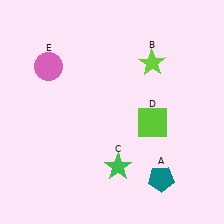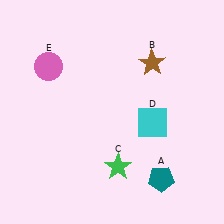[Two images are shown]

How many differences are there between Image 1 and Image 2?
There are 2 differences between the two images.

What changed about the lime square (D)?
In Image 1, D is lime. In Image 2, it changed to cyan.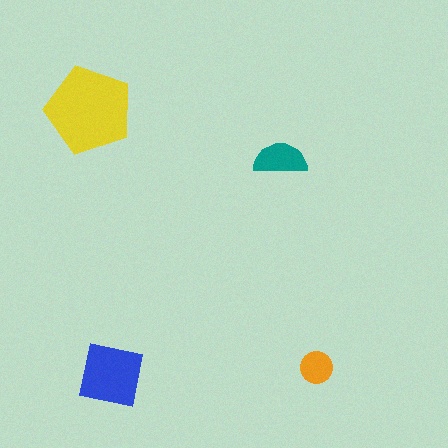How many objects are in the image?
There are 4 objects in the image.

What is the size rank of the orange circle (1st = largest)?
4th.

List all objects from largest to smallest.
The yellow pentagon, the blue square, the teal semicircle, the orange circle.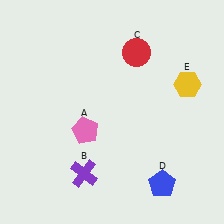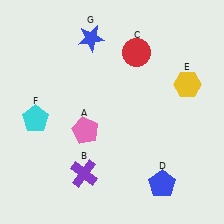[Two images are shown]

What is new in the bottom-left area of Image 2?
A cyan pentagon (F) was added in the bottom-left area of Image 2.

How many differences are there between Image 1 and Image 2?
There are 2 differences between the two images.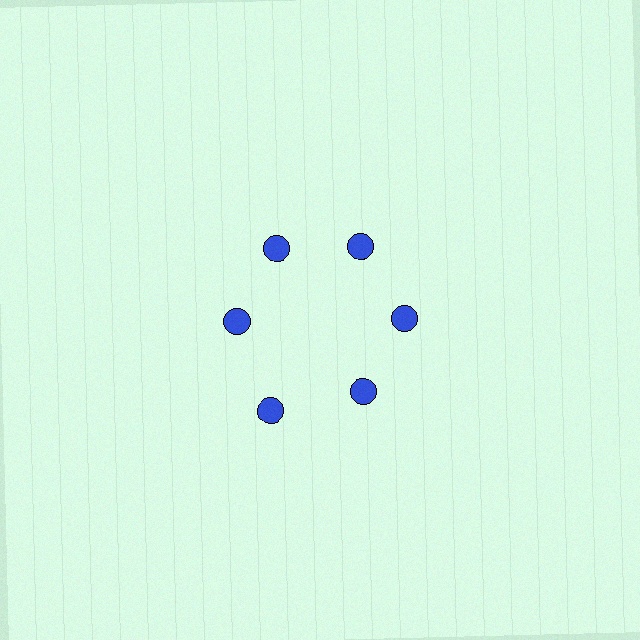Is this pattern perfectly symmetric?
No. The 6 blue circles are arranged in a ring, but one element near the 7 o'clock position is pushed outward from the center, breaking the 6-fold rotational symmetry.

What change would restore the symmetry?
The symmetry would be restored by moving it inward, back onto the ring so that all 6 circles sit at equal angles and equal distance from the center.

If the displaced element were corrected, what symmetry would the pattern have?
It would have 6-fold rotational symmetry — the pattern would map onto itself every 60 degrees.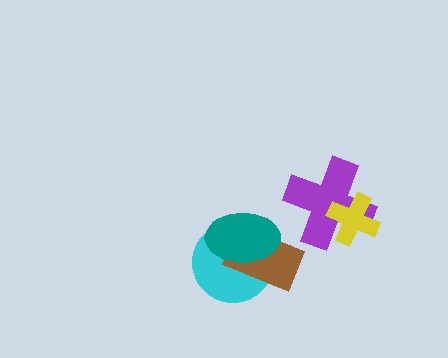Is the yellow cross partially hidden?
No, no other shape covers it.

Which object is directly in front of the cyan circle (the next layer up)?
The brown rectangle is directly in front of the cyan circle.